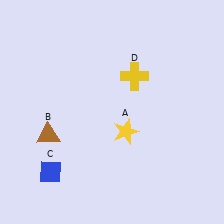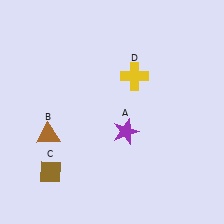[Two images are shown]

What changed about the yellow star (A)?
In Image 1, A is yellow. In Image 2, it changed to purple.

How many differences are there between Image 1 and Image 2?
There are 2 differences between the two images.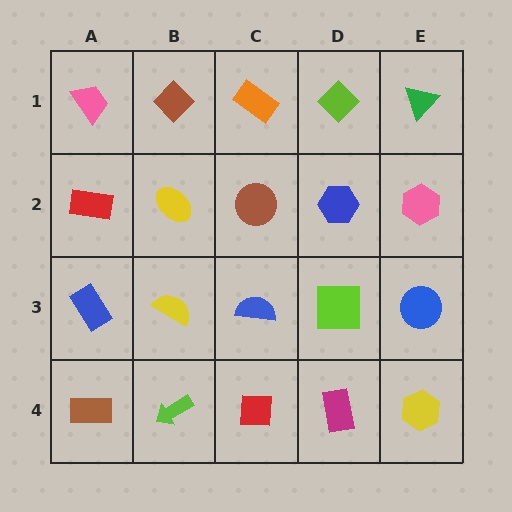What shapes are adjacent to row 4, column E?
A blue circle (row 3, column E), a magenta rectangle (row 4, column D).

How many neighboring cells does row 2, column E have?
3.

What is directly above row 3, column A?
A red rectangle.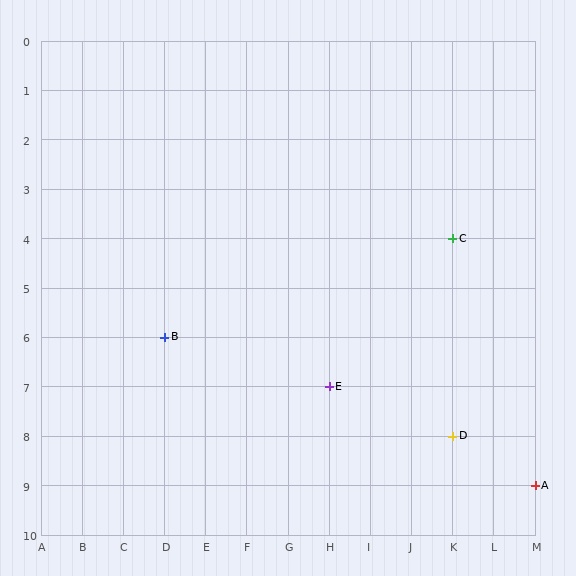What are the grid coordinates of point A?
Point A is at grid coordinates (M, 9).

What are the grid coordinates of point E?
Point E is at grid coordinates (H, 7).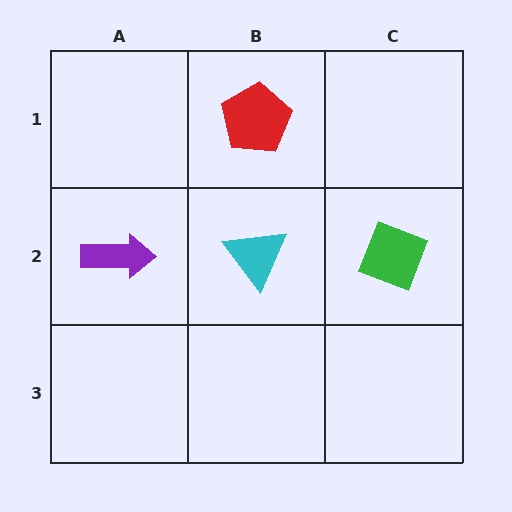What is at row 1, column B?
A red pentagon.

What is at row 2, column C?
A green diamond.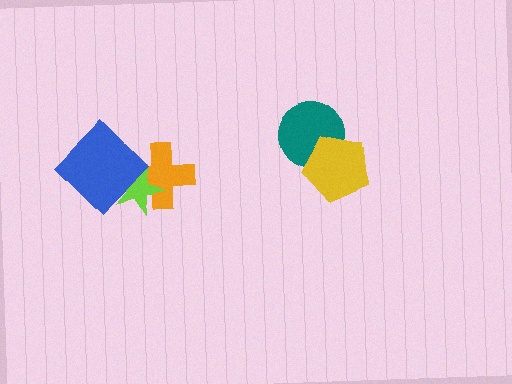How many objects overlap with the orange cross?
2 objects overlap with the orange cross.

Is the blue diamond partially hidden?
No, no other shape covers it.